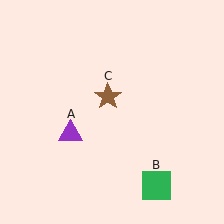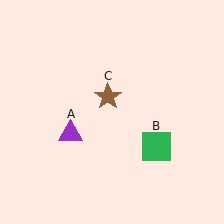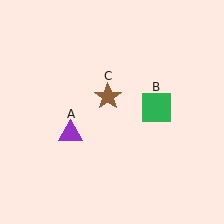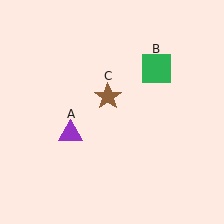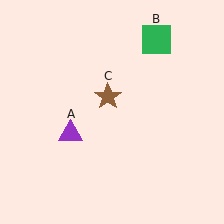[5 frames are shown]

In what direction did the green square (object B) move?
The green square (object B) moved up.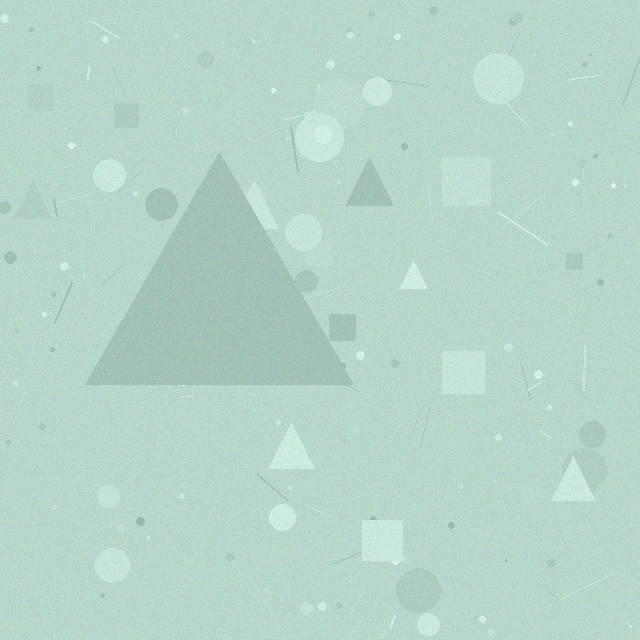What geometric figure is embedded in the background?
A triangle is embedded in the background.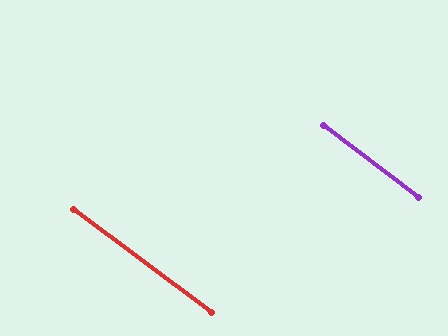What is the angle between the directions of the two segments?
Approximately 1 degree.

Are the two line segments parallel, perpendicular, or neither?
Parallel — their directions differ by only 0.9°.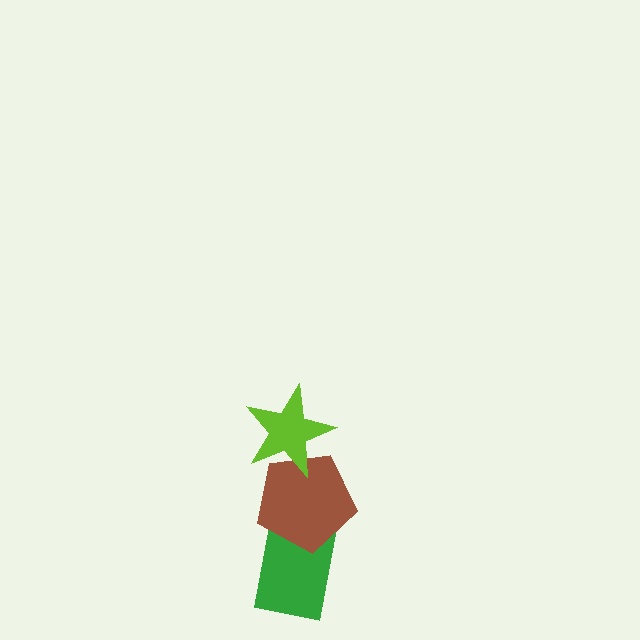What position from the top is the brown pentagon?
The brown pentagon is 2nd from the top.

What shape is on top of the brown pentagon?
The lime star is on top of the brown pentagon.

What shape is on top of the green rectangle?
The brown pentagon is on top of the green rectangle.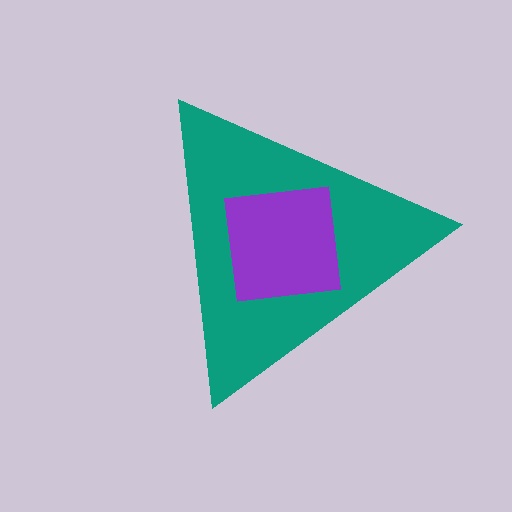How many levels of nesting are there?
2.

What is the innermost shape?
The purple square.